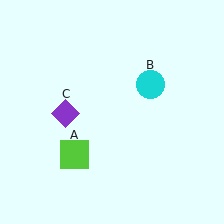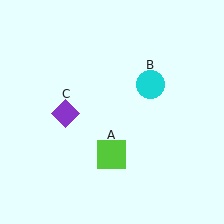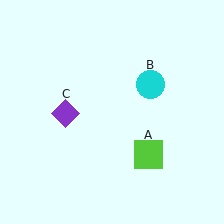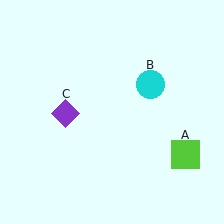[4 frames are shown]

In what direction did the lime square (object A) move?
The lime square (object A) moved right.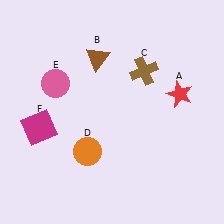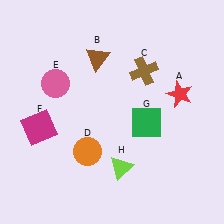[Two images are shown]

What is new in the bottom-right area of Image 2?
A lime triangle (H) was added in the bottom-right area of Image 2.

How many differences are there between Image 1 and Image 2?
There are 2 differences between the two images.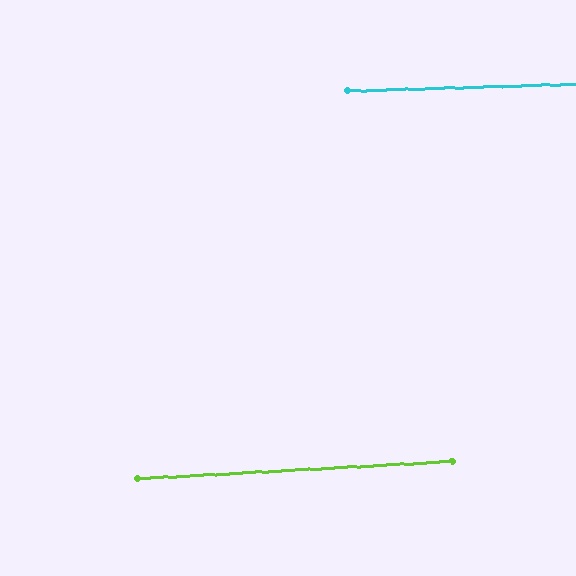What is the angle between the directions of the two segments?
Approximately 2 degrees.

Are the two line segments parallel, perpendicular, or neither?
Parallel — their directions differ by only 1.6°.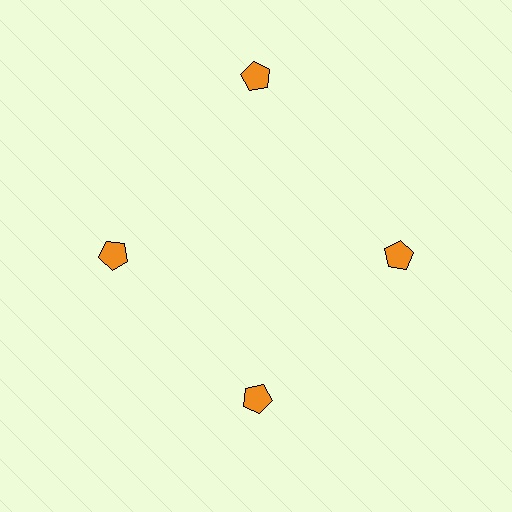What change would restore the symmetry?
The symmetry would be restored by moving it inward, back onto the ring so that all 4 pentagons sit at equal angles and equal distance from the center.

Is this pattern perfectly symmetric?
No. The 4 orange pentagons are arranged in a ring, but one element near the 12 o'clock position is pushed outward from the center, breaking the 4-fold rotational symmetry.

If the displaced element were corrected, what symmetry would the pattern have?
It would have 4-fold rotational symmetry — the pattern would map onto itself every 90 degrees.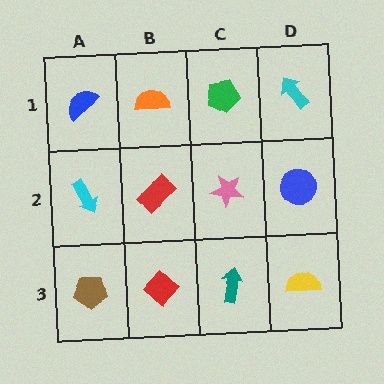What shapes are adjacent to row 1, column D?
A blue circle (row 2, column D), a green pentagon (row 1, column C).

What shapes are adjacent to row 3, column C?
A pink star (row 2, column C), a red diamond (row 3, column B), a yellow semicircle (row 3, column D).